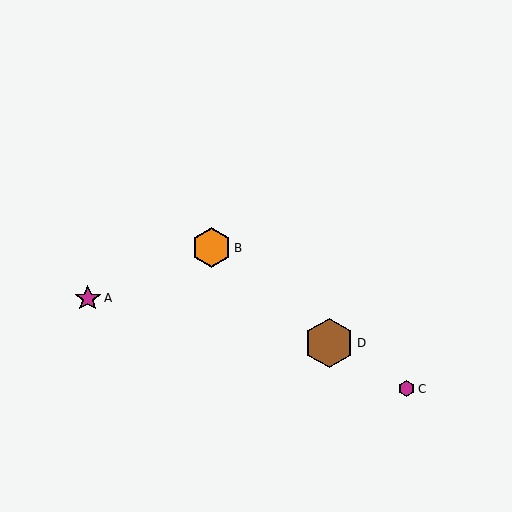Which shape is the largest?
The brown hexagon (labeled D) is the largest.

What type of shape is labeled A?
Shape A is a magenta star.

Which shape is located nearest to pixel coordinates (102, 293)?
The magenta star (labeled A) at (88, 298) is nearest to that location.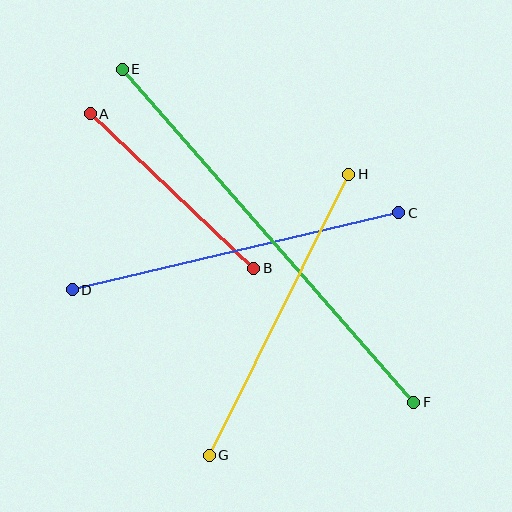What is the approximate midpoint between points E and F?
The midpoint is at approximately (268, 236) pixels.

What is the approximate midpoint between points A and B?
The midpoint is at approximately (172, 191) pixels.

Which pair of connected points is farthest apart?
Points E and F are farthest apart.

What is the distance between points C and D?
The distance is approximately 335 pixels.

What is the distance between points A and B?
The distance is approximately 225 pixels.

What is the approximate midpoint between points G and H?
The midpoint is at approximately (279, 315) pixels.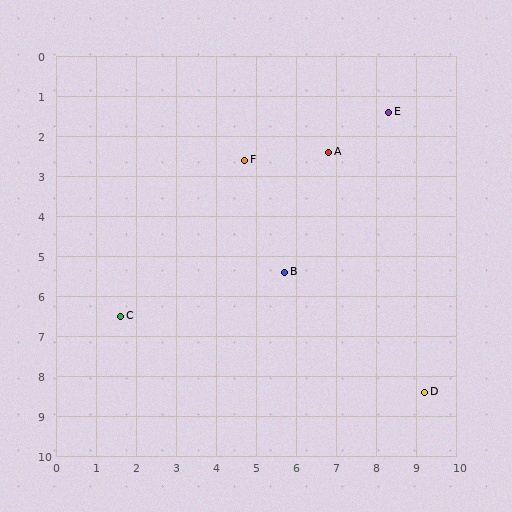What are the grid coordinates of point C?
Point C is at approximately (1.6, 6.5).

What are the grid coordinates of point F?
Point F is at approximately (4.7, 2.6).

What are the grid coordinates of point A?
Point A is at approximately (6.8, 2.4).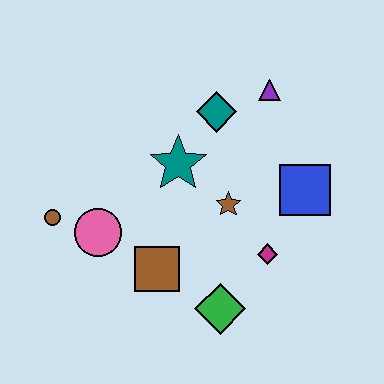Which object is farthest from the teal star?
The green diamond is farthest from the teal star.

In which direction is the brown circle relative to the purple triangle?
The brown circle is to the left of the purple triangle.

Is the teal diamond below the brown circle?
No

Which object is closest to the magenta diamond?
The brown star is closest to the magenta diamond.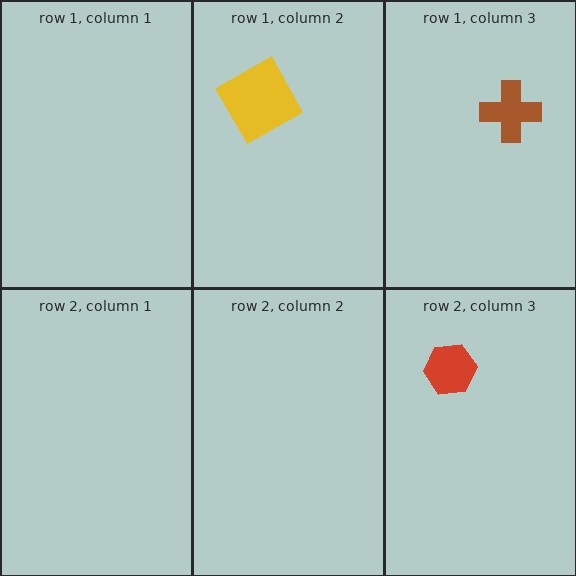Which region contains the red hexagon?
The row 2, column 3 region.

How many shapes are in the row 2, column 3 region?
1.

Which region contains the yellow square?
The row 1, column 2 region.